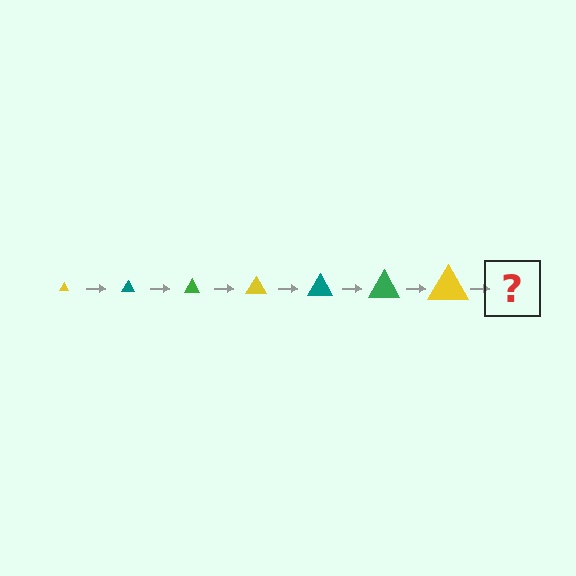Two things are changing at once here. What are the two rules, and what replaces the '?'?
The two rules are that the triangle grows larger each step and the color cycles through yellow, teal, and green. The '?' should be a teal triangle, larger than the previous one.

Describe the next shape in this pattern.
It should be a teal triangle, larger than the previous one.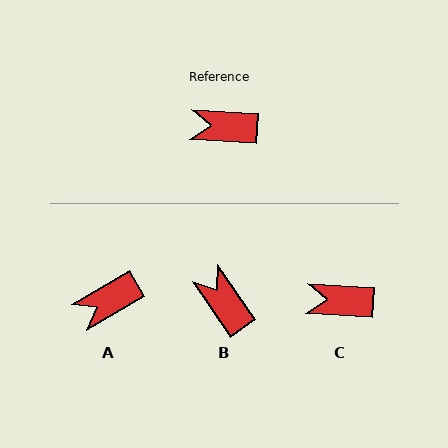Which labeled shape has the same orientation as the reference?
C.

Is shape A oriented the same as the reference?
No, it is off by about 33 degrees.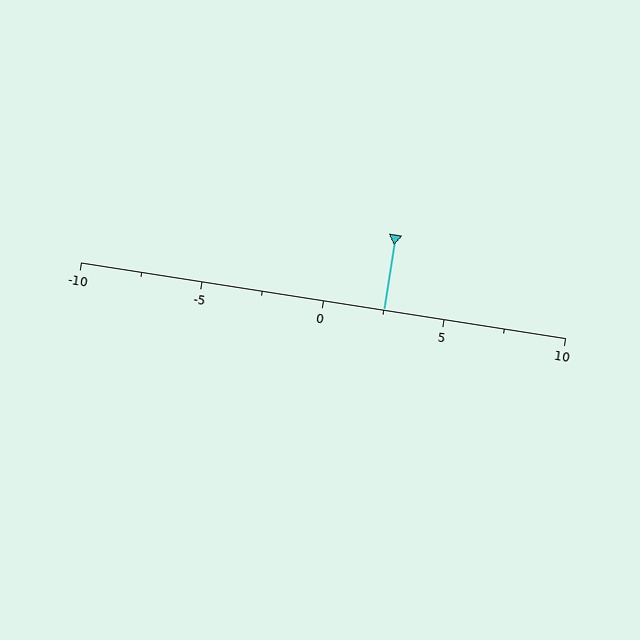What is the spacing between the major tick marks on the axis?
The major ticks are spaced 5 apart.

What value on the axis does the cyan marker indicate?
The marker indicates approximately 2.5.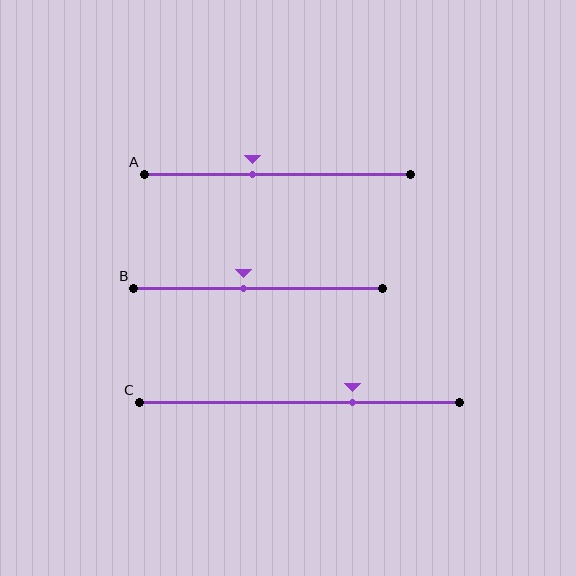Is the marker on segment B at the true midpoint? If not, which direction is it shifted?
No, the marker on segment B is shifted to the left by about 6% of the segment length.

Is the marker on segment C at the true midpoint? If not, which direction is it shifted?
No, the marker on segment C is shifted to the right by about 17% of the segment length.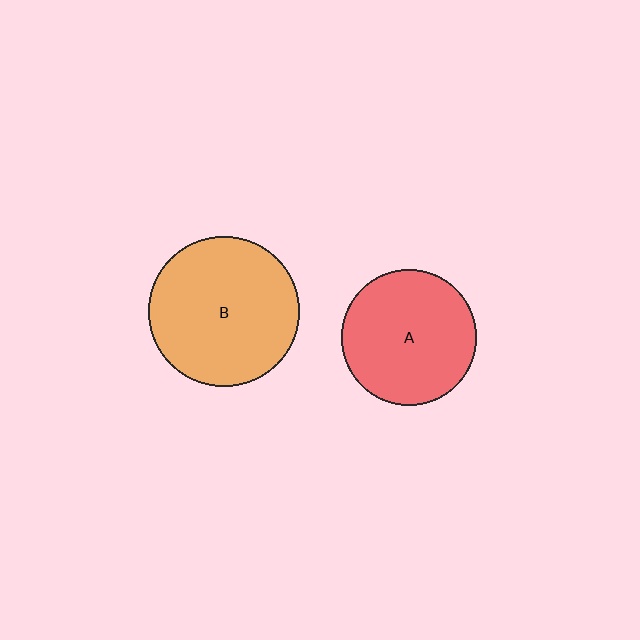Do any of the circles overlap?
No, none of the circles overlap.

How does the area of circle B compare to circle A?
Approximately 1.2 times.